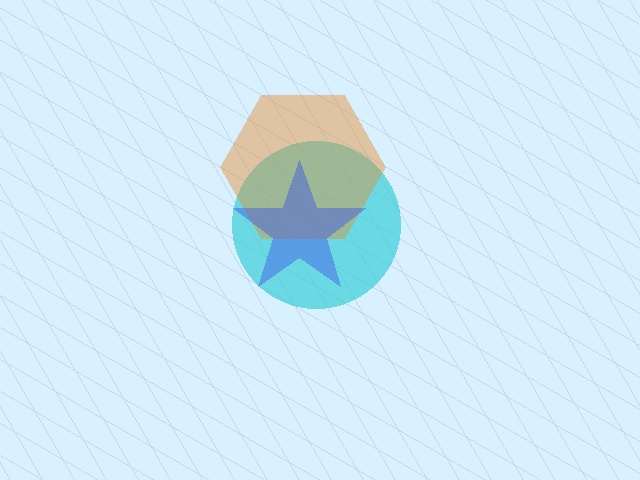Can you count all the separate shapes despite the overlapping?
Yes, there are 3 separate shapes.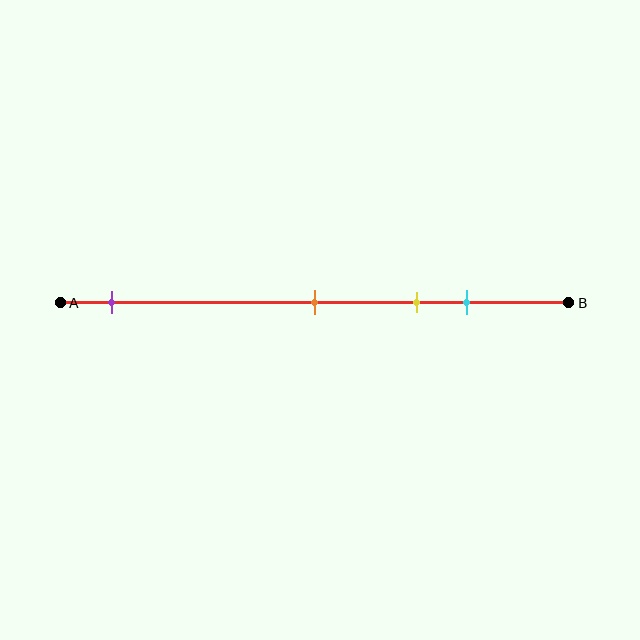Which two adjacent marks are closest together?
The yellow and cyan marks are the closest adjacent pair.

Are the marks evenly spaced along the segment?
No, the marks are not evenly spaced.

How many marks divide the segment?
There are 4 marks dividing the segment.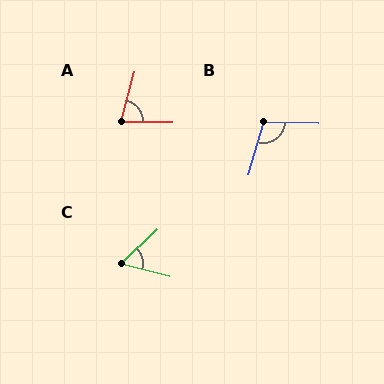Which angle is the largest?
B, at approximately 104 degrees.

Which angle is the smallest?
C, at approximately 58 degrees.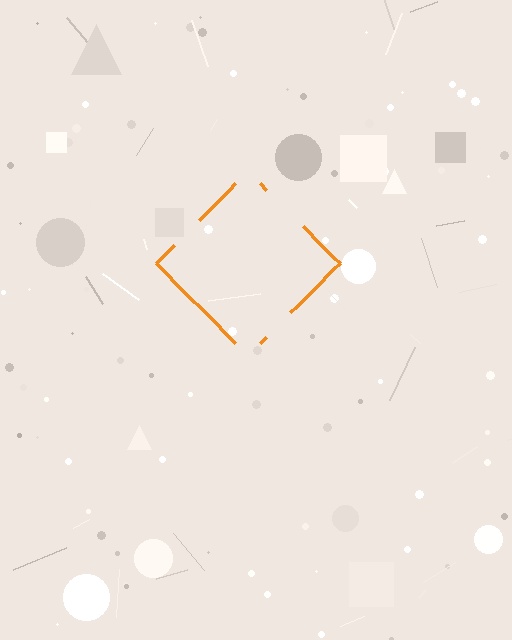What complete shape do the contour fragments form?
The contour fragments form a diamond.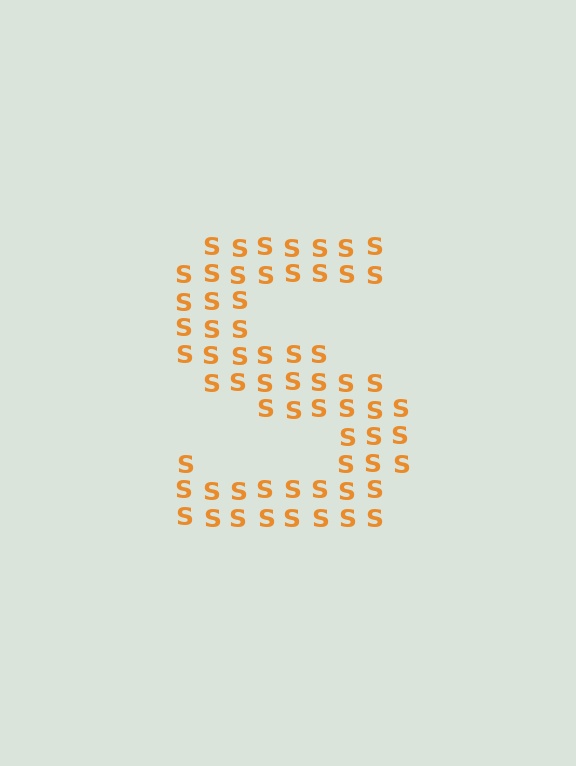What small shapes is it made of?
It is made of small letter S's.